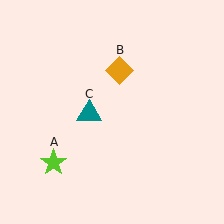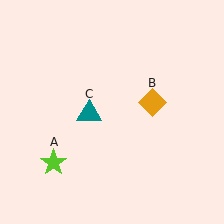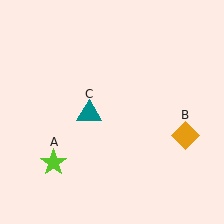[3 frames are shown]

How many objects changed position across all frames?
1 object changed position: orange diamond (object B).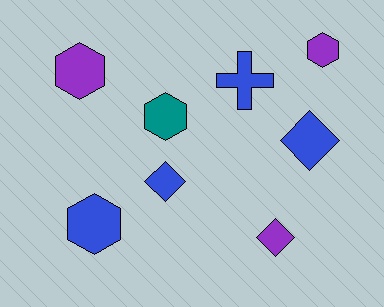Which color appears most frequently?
Blue, with 4 objects.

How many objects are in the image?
There are 8 objects.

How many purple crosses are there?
There are no purple crosses.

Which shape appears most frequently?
Hexagon, with 4 objects.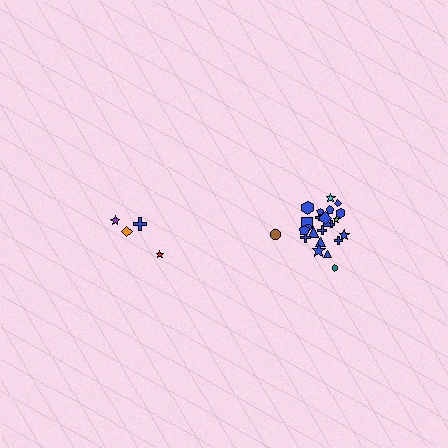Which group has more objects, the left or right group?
The right group.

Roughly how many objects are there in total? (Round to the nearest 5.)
Roughly 30 objects in total.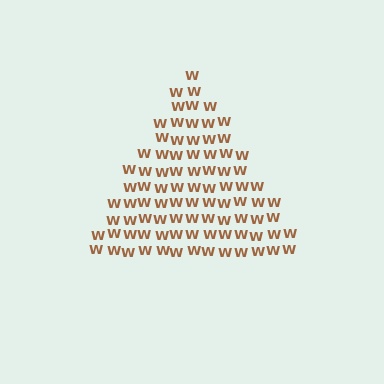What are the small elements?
The small elements are letter W's.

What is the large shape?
The large shape is a triangle.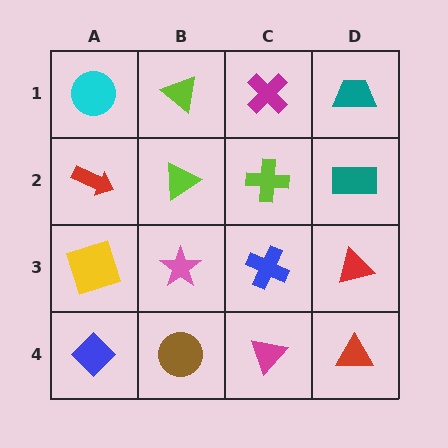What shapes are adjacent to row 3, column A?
A red arrow (row 2, column A), a blue diamond (row 4, column A), a pink star (row 3, column B).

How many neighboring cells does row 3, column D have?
3.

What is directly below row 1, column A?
A red arrow.